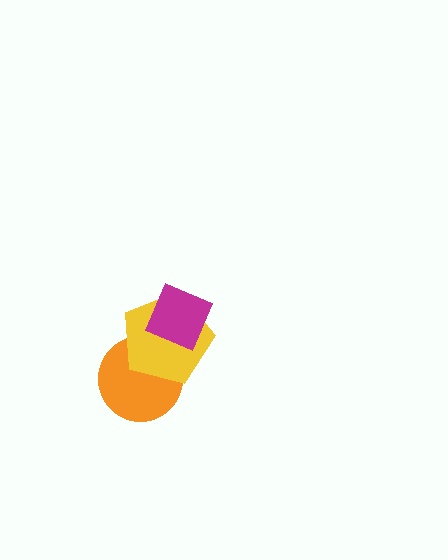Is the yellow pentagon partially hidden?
Yes, it is partially covered by another shape.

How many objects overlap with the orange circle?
1 object overlaps with the orange circle.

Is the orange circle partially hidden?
Yes, it is partially covered by another shape.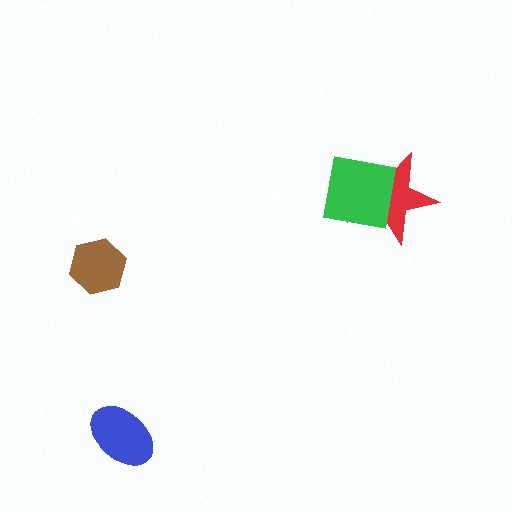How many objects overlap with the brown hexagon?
0 objects overlap with the brown hexagon.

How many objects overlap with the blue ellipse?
0 objects overlap with the blue ellipse.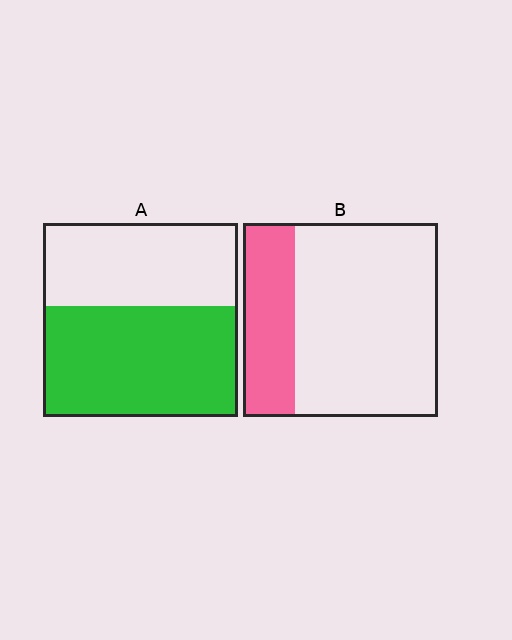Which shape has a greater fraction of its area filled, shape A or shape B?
Shape A.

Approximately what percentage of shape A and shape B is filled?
A is approximately 55% and B is approximately 25%.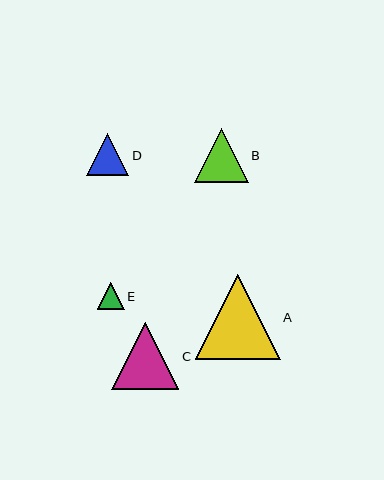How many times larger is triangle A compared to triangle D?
Triangle A is approximately 2.0 times the size of triangle D.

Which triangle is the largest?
Triangle A is the largest with a size of approximately 85 pixels.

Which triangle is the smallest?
Triangle E is the smallest with a size of approximately 27 pixels.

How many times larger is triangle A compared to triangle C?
Triangle A is approximately 1.3 times the size of triangle C.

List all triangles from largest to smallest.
From largest to smallest: A, C, B, D, E.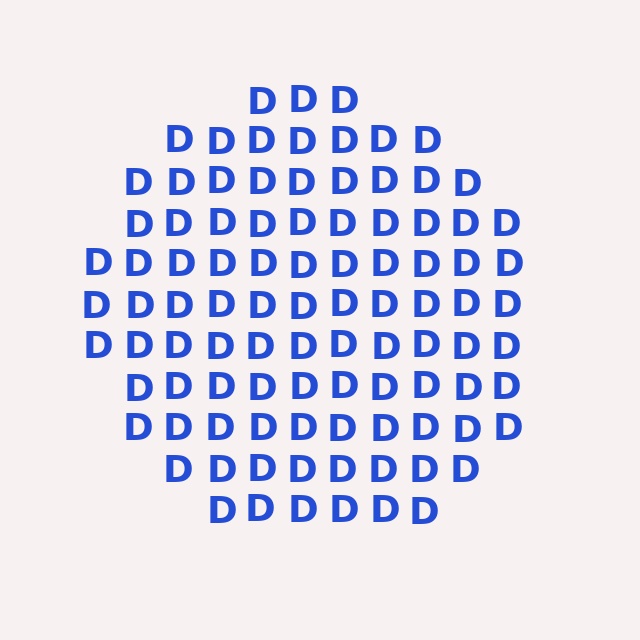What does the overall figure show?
The overall figure shows a circle.